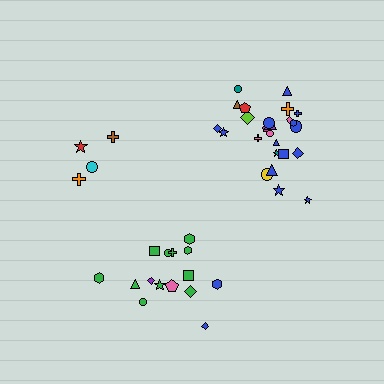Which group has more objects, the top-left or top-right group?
The top-right group.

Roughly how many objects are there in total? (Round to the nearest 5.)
Roughly 45 objects in total.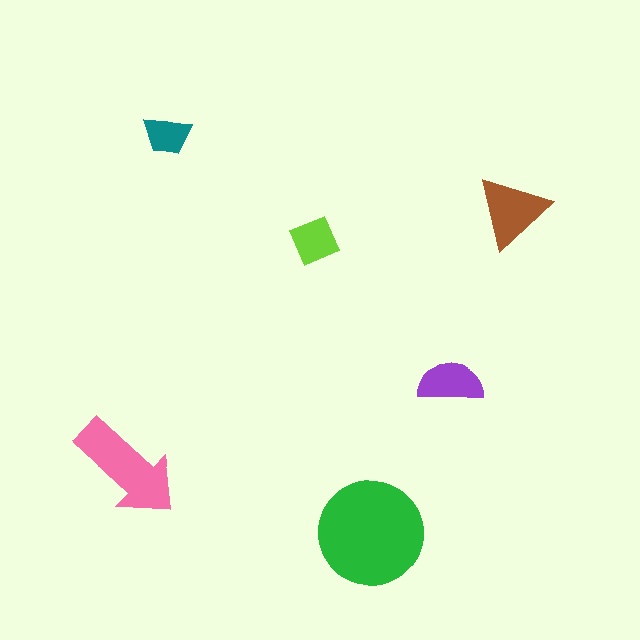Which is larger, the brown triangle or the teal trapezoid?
The brown triangle.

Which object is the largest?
The green circle.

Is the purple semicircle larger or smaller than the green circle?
Smaller.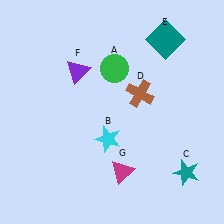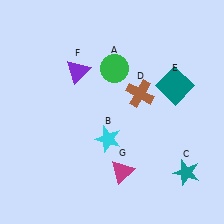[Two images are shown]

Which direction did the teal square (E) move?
The teal square (E) moved down.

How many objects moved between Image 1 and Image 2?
1 object moved between the two images.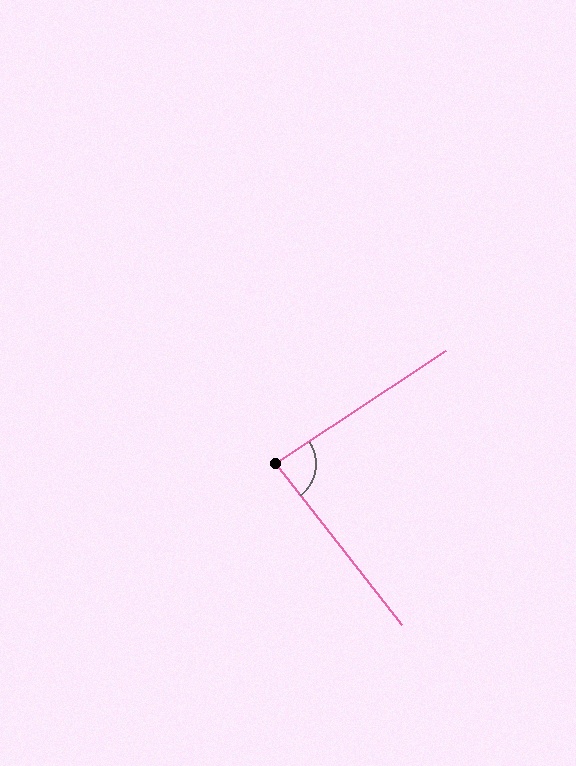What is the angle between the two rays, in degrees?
Approximately 85 degrees.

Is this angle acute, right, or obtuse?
It is approximately a right angle.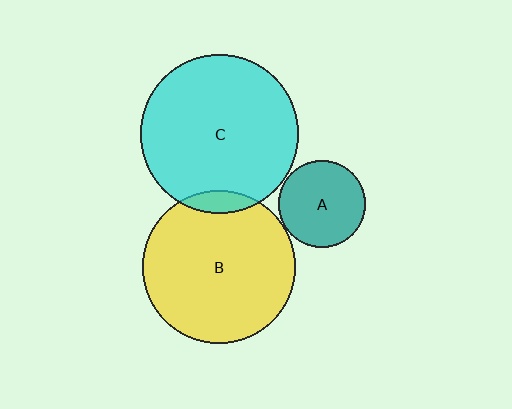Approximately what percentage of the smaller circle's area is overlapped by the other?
Approximately 5%.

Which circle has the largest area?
Circle C (cyan).